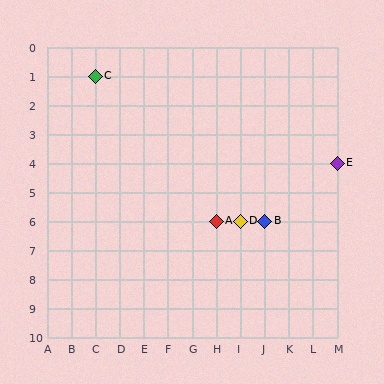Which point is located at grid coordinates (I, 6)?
Point D is at (I, 6).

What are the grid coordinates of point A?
Point A is at grid coordinates (H, 6).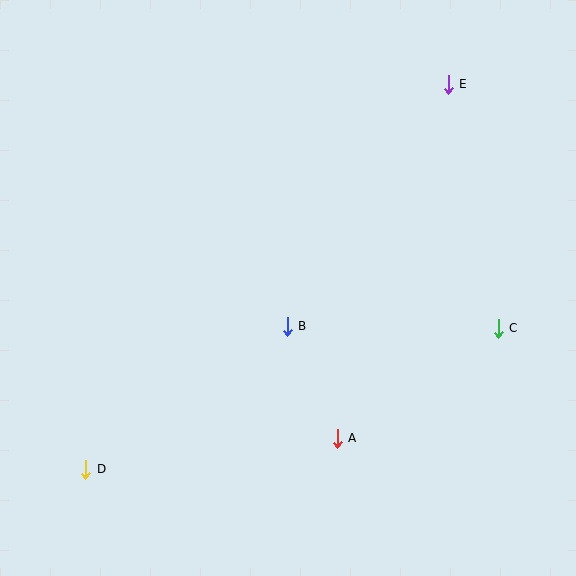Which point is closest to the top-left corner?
Point B is closest to the top-left corner.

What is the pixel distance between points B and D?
The distance between B and D is 247 pixels.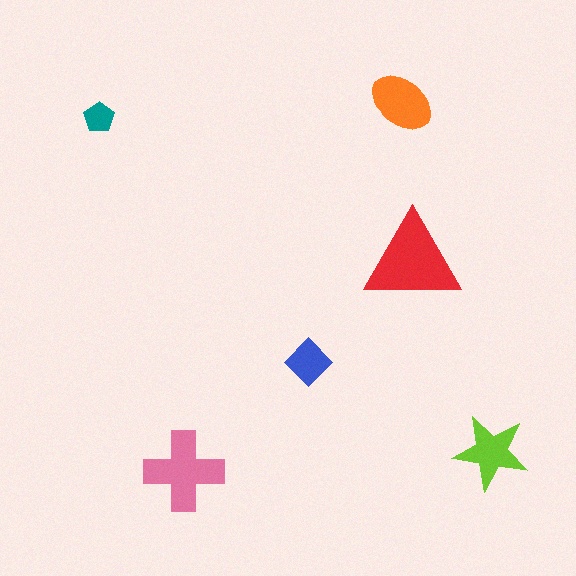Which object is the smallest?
The teal pentagon.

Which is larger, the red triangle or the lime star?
The red triangle.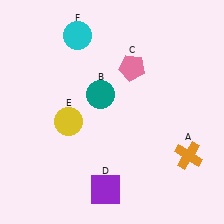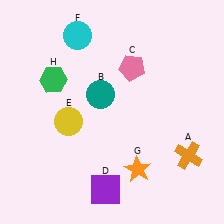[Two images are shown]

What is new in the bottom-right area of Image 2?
An orange star (G) was added in the bottom-right area of Image 2.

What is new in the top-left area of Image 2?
A green hexagon (H) was added in the top-left area of Image 2.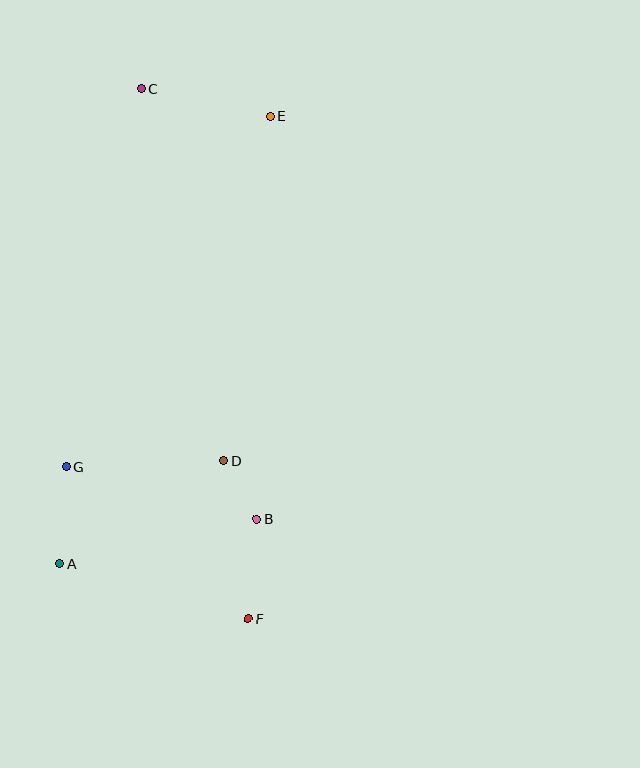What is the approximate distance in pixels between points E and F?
The distance between E and F is approximately 503 pixels.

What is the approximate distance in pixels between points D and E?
The distance between D and E is approximately 347 pixels.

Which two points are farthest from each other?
Points C and F are farthest from each other.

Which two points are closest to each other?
Points B and D are closest to each other.